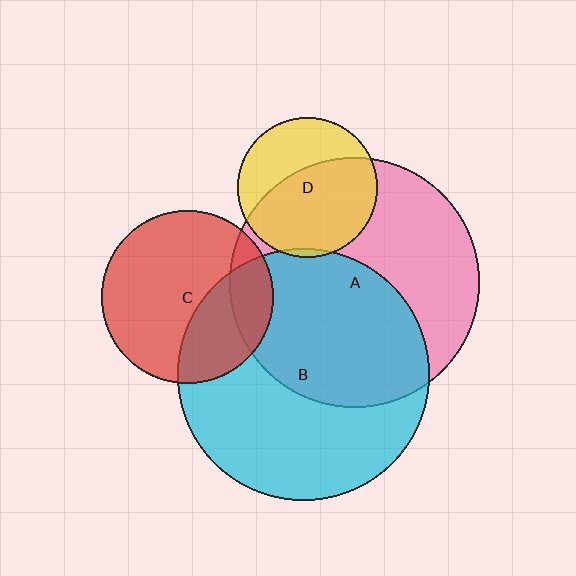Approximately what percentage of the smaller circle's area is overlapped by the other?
Approximately 50%.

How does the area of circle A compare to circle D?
Approximately 3.2 times.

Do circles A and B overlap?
Yes.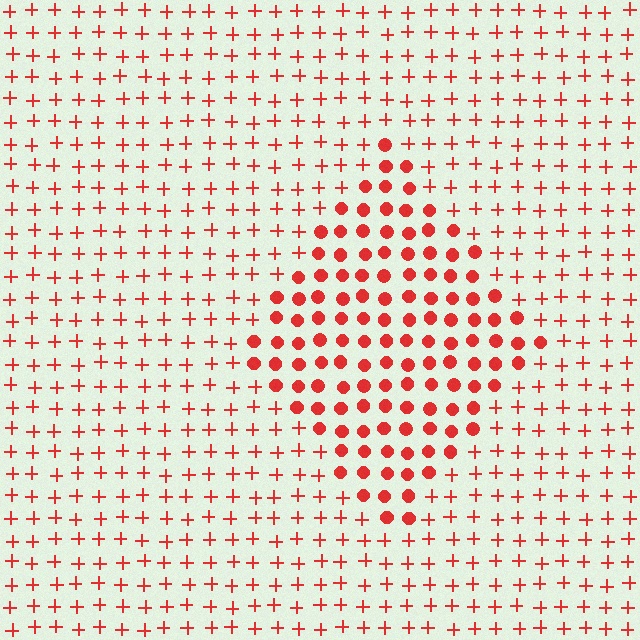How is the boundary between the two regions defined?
The boundary is defined by a change in element shape: circles inside vs. plus signs outside. All elements share the same color and spacing.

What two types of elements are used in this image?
The image uses circles inside the diamond region and plus signs outside it.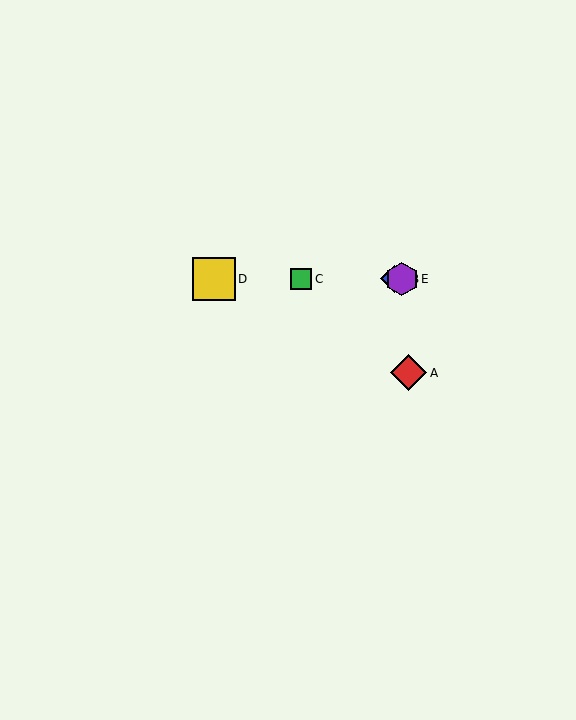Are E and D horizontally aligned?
Yes, both are at y≈279.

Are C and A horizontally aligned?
No, C is at y≈279 and A is at y≈373.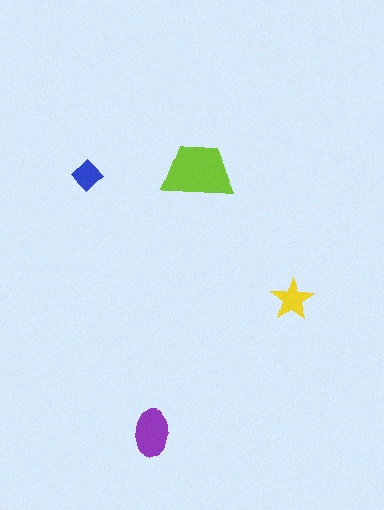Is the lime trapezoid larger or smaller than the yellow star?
Larger.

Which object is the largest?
The lime trapezoid.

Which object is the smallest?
The blue diamond.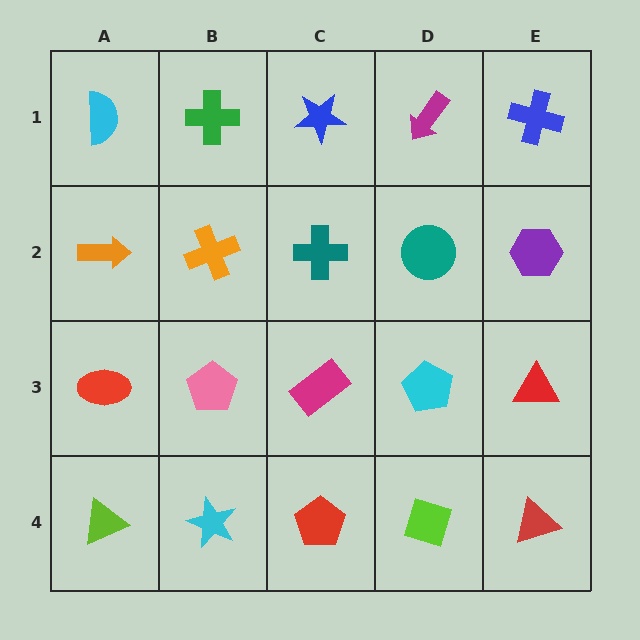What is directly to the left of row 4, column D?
A red pentagon.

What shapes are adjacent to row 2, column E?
A blue cross (row 1, column E), a red triangle (row 3, column E), a teal circle (row 2, column D).